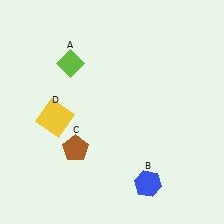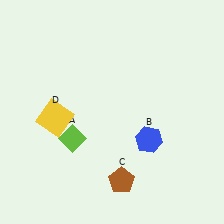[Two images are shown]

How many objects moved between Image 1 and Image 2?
3 objects moved between the two images.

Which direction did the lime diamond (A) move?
The lime diamond (A) moved down.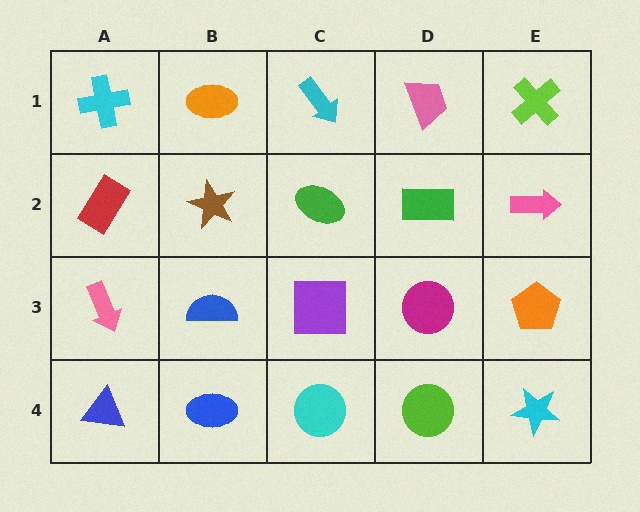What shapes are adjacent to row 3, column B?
A brown star (row 2, column B), a blue ellipse (row 4, column B), a pink arrow (row 3, column A), a purple square (row 3, column C).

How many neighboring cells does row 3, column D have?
4.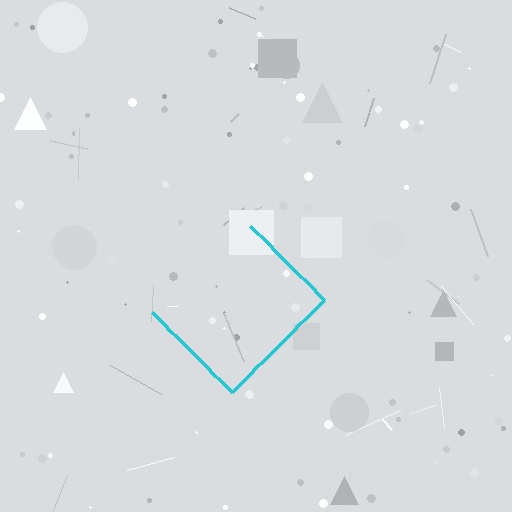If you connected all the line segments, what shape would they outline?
They would outline a diamond.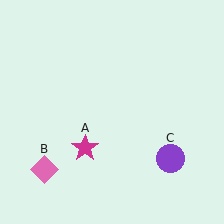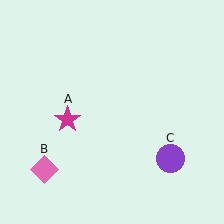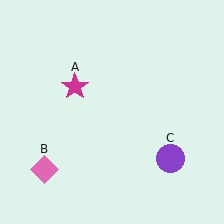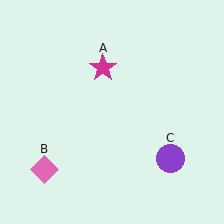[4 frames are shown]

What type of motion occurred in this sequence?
The magenta star (object A) rotated clockwise around the center of the scene.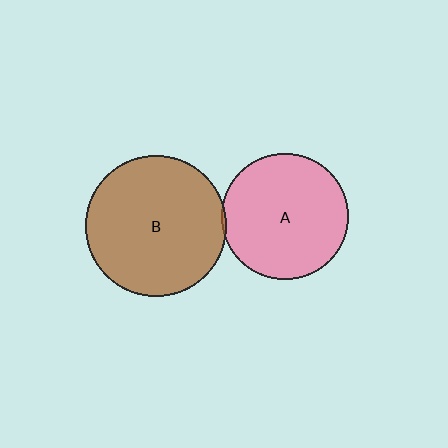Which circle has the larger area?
Circle B (brown).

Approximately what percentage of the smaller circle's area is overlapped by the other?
Approximately 5%.